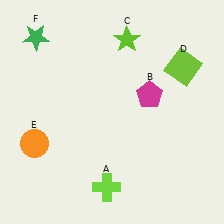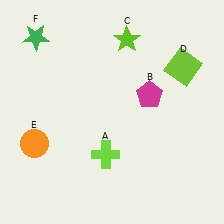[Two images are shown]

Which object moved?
The lime cross (A) moved up.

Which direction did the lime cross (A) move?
The lime cross (A) moved up.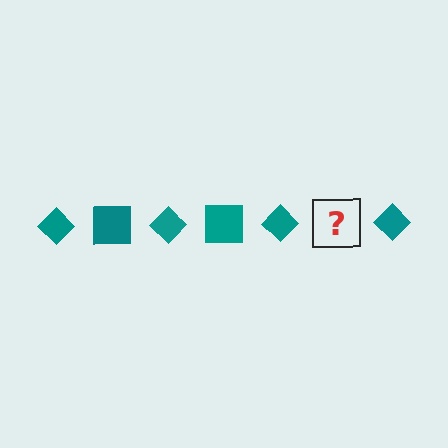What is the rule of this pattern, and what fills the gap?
The rule is that the pattern cycles through diamond, square shapes in teal. The gap should be filled with a teal square.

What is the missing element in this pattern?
The missing element is a teal square.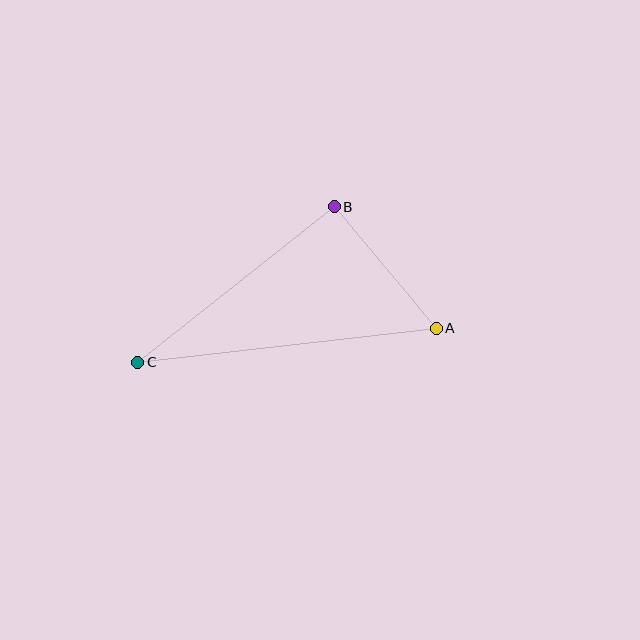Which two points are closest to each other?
Points A and B are closest to each other.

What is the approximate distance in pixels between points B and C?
The distance between B and C is approximately 251 pixels.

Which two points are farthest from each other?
Points A and C are farthest from each other.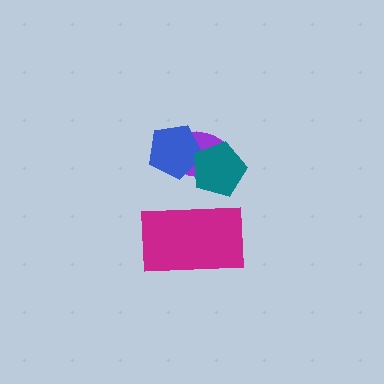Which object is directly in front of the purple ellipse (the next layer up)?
The blue pentagon is directly in front of the purple ellipse.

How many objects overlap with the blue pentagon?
2 objects overlap with the blue pentagon.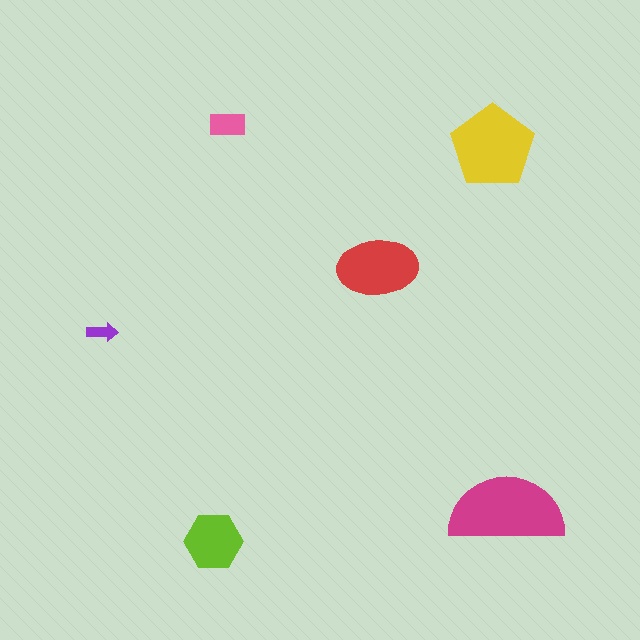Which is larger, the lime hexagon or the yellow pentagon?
The yellow pentagon.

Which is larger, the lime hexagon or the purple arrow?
The lime hexagon.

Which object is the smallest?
The purple arrow.